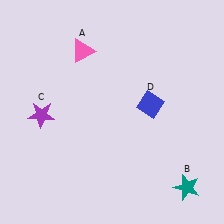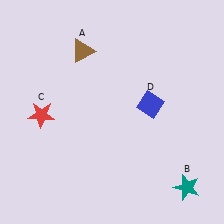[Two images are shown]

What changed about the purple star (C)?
In Image 1, C is purple. In Image 2, it changed to red.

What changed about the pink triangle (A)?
In Image 1, A is pink. In Image 2, it changed to brown.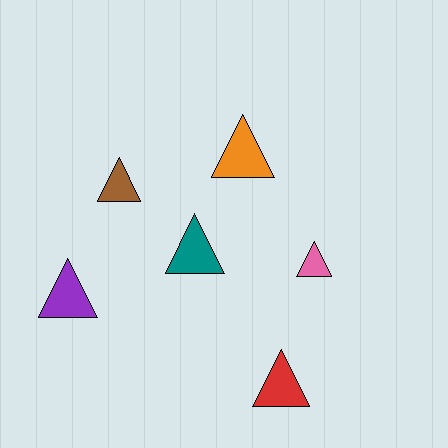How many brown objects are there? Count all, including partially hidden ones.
There is 1 brown object.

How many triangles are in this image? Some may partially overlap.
There are 6 triangles.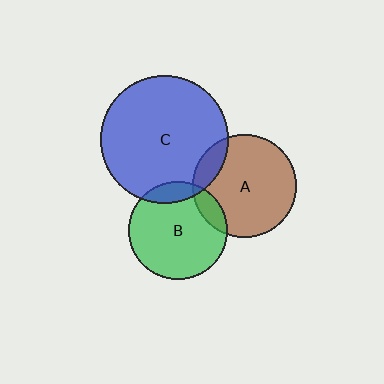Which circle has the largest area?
Circle C (blue).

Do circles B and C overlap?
Yes.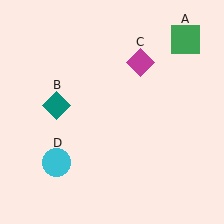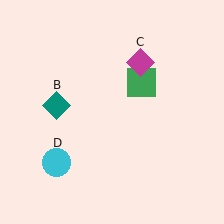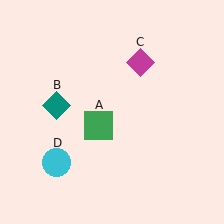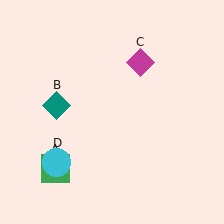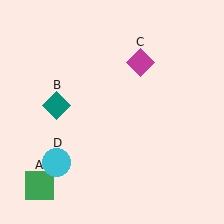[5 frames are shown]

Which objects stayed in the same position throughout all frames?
Teal diamond (object B) and magenta diamond (object C) and cyan circle (object D) remained stationary.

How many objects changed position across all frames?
1 object changed position: green square (object A).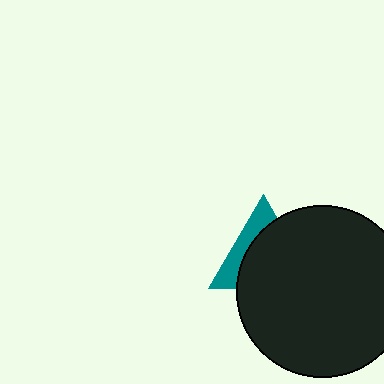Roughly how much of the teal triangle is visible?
A small part of it is visible (roughly 33%).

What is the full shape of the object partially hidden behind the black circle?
The partially hidden object is a teal triangle.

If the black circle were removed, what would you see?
You would see the complete teal triangle.